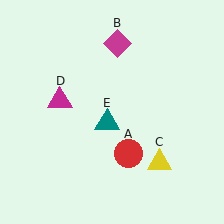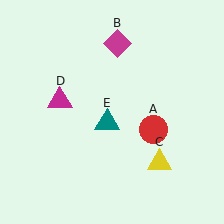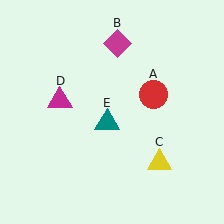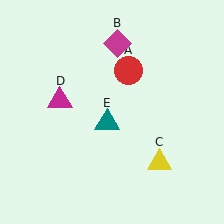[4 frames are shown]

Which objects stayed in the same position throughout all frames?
Magenta diamond (object B) and yellow triangle (object C) and magenta triangle (object D) and teal triangle (object E) remained stationary.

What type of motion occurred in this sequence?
The red circle (object A) rotated counterclockwise around the center of the scene.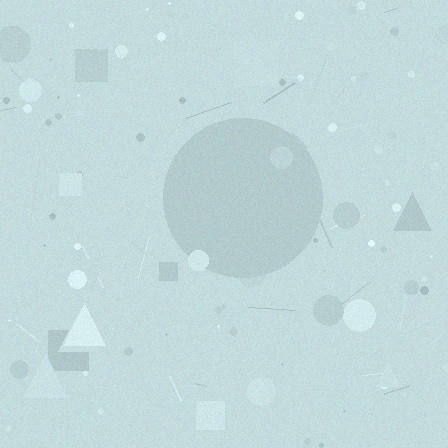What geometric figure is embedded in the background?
A circle is embedded in the background.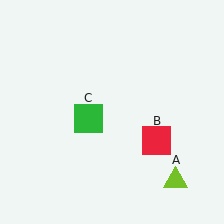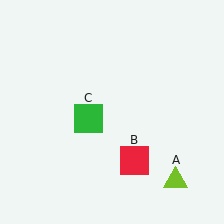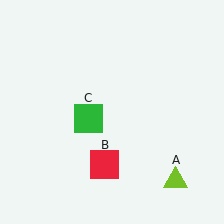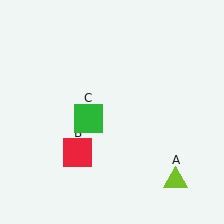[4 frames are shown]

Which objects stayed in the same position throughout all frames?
Lime triangle (object A) and green square (object C) remained stationary.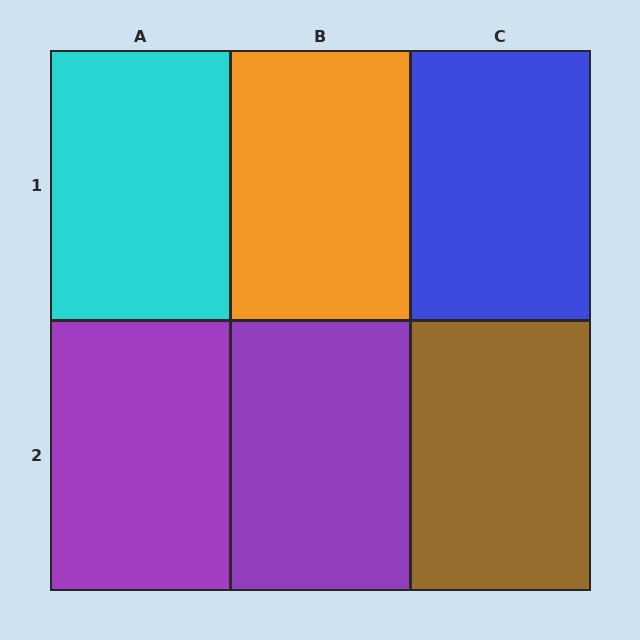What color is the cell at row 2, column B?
Purple.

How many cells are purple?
2 cells are purple.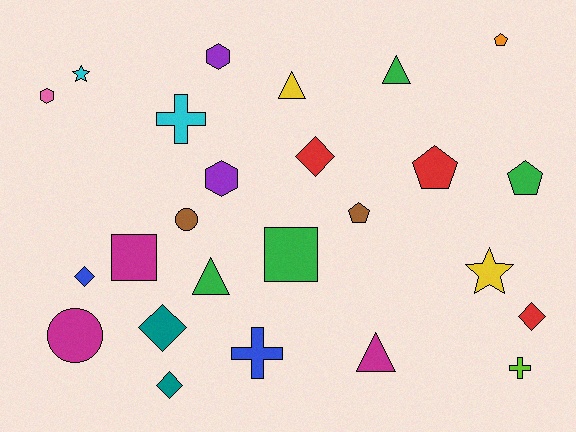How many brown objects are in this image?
There are 2 brown objects.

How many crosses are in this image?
There are 3 crosses.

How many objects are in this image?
There are 25 objects.